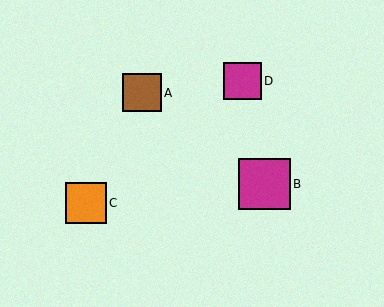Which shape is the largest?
The magenta square (labeled B) is the largest.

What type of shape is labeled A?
Shape A is a brown square.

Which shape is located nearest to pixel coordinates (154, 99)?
The brown square (labeled A) at (142, 93) is nearest to that location.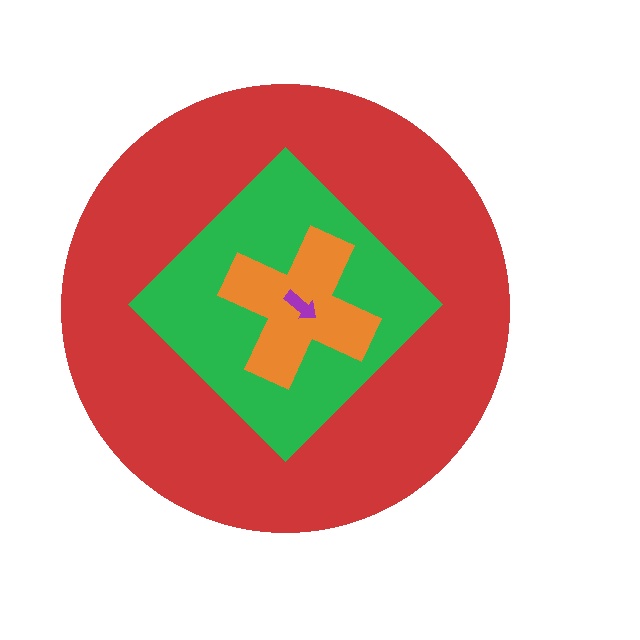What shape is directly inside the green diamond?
The orange cross.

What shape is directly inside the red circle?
The green diamond.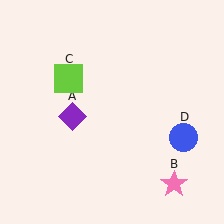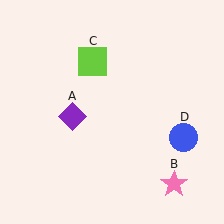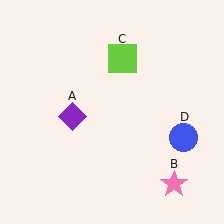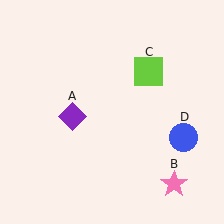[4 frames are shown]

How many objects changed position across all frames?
1 object changed position: lime square (object C).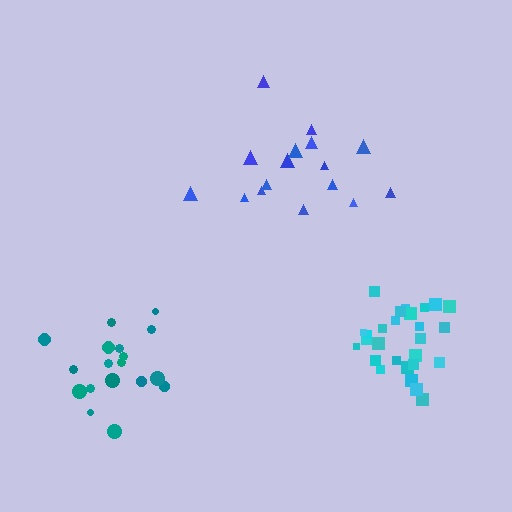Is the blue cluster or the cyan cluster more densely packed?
Cyan.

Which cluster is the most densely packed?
Cyan.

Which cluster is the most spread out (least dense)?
Blue.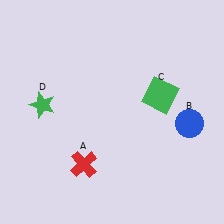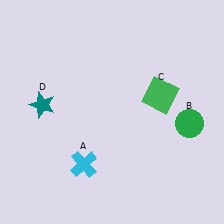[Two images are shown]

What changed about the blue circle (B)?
In Image 1, B is blue. In Image 2, it changed to green.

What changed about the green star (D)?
In Image 1, D is green. In Image 2, it changed to teal.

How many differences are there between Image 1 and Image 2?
There are 3 differences between the two images.